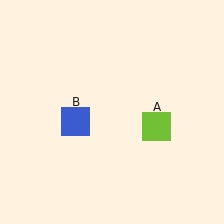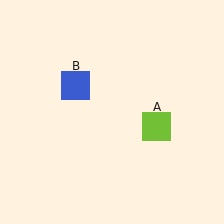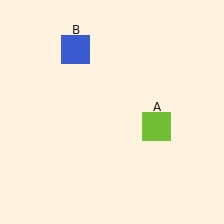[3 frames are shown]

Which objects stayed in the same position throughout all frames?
Lime square (object A) remained stationary.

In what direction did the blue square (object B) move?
The blue square (object B) moved up.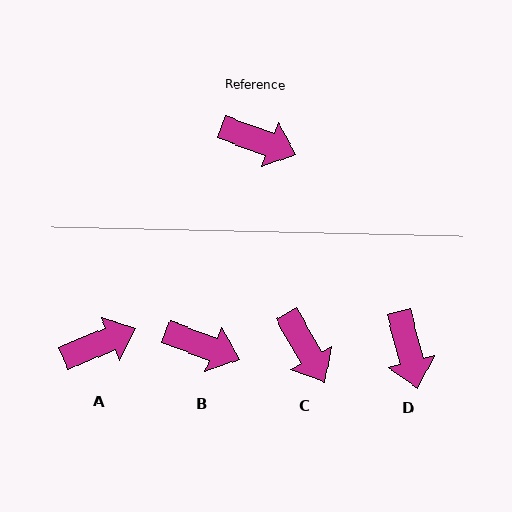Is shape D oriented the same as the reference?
No, it is off by about 55 degrees.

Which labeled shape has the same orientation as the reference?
B.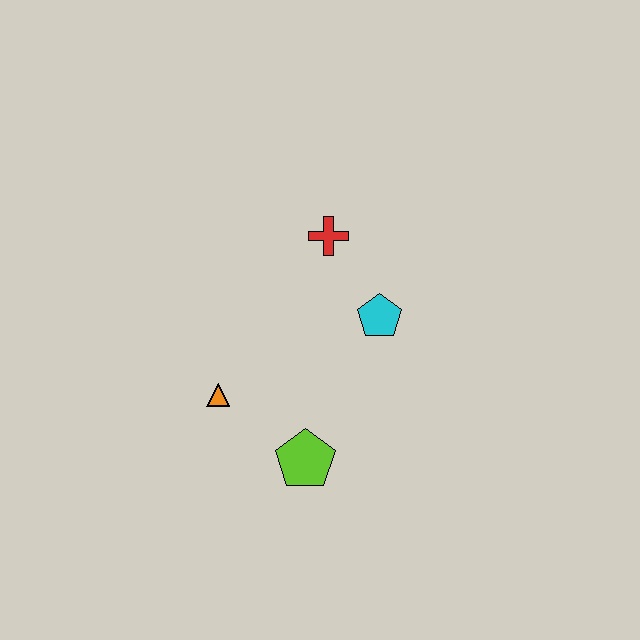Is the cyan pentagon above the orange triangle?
Yes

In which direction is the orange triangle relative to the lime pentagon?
The orange triangle is to the left of the lime pentagon.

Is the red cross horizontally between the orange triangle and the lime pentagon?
No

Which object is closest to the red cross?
The cyan pentagon is closest to the red cross.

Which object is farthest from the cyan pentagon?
The orange triangle is farthest from the cyan pentagon.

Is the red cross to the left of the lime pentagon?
No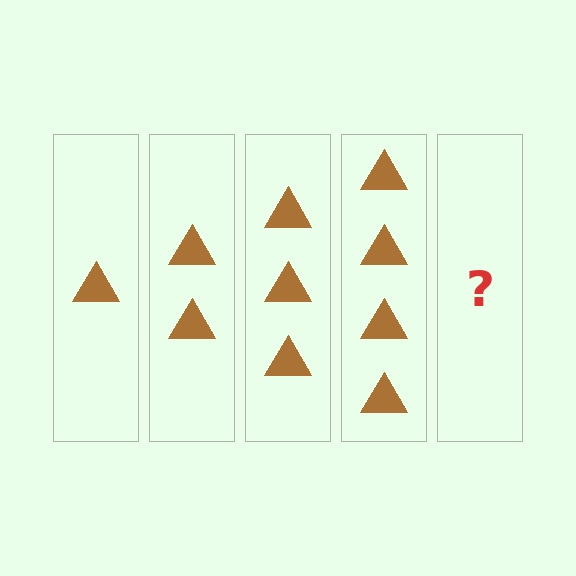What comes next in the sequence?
The next element should be 5 triangles.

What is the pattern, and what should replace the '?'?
The pattern is that each step adds one more triangle. The '?' should be 5 triangles.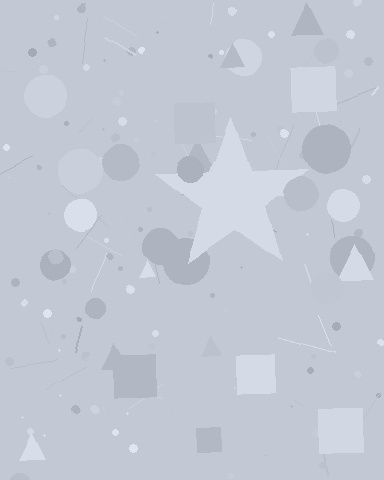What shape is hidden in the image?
A star is hidden in the image.